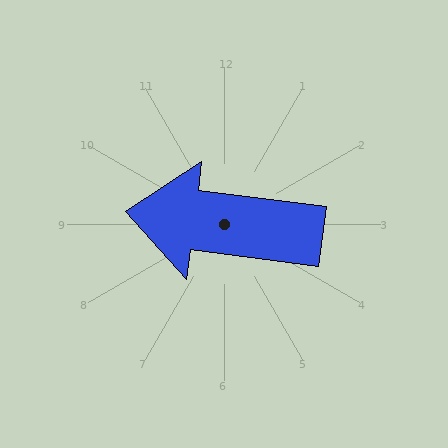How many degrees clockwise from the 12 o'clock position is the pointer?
Approximately 277 degrees.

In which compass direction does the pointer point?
West.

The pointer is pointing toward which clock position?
Roughly 9 o'clock.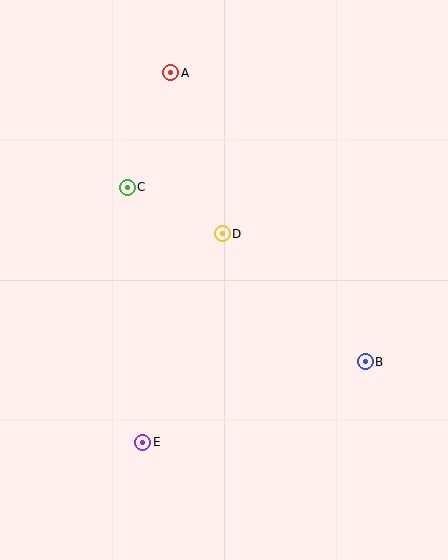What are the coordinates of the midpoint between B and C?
The midpoint between B and C is at (246, 275).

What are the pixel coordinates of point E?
Point E is at (143, 442).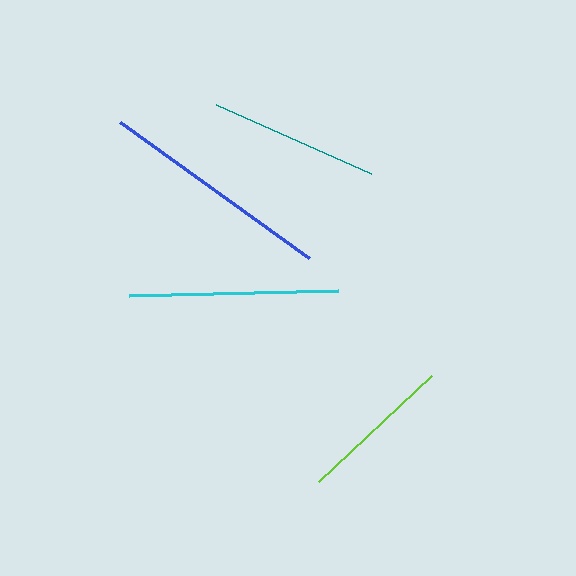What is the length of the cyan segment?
The cyan segment is approximately 209 pixels long.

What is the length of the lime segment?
The lime segment is approximately 155 pixels long.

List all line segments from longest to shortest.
From longest to shortest: blue, cyan, teal, lime.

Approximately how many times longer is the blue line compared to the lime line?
The blue line is approximately 1.5 times the length of the lime line.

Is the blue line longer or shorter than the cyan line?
The blue line is longer than the cyan line.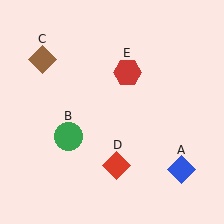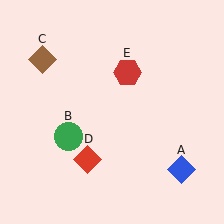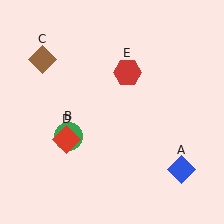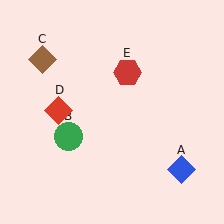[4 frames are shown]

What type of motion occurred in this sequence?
The red diamond (object D) rotated clockwise around the center of the scene.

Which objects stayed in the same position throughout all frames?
Blue diamond (object A) and green circle (object B) and brown diamond (object C) and red hexagon (object E) remained stationary.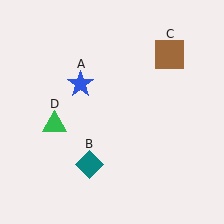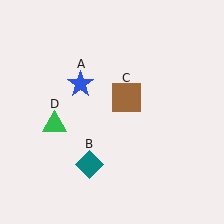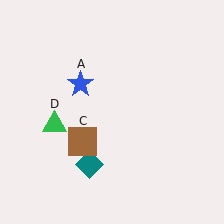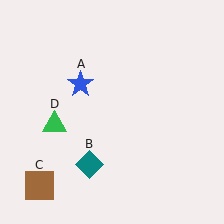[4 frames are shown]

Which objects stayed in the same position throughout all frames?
Blue star (object A) and teal diamond (object B) and green triangle (object D) remained stationary.